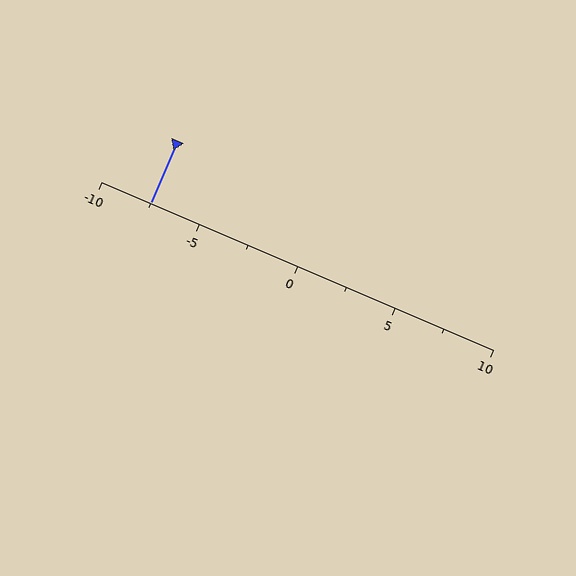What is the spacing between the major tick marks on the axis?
The major ticks are spaced 5 apart.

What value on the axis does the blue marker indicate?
The marker indicates approximately -7.5.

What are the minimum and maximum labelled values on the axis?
The axis runs from -10 to 10.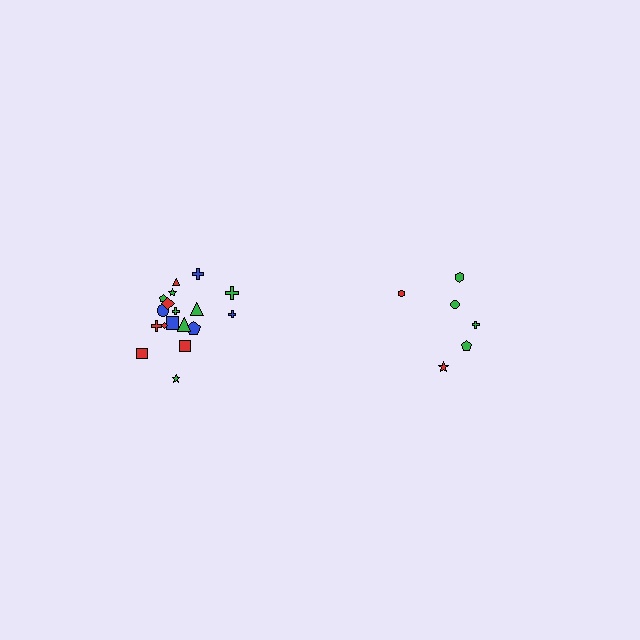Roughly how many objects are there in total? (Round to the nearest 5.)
Roughly 25 objects in total.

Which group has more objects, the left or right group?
The left group.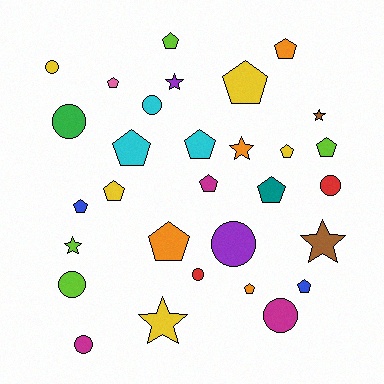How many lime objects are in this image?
There are 4 lime objects.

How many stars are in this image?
There are 6 stars.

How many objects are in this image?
There are 30 objects.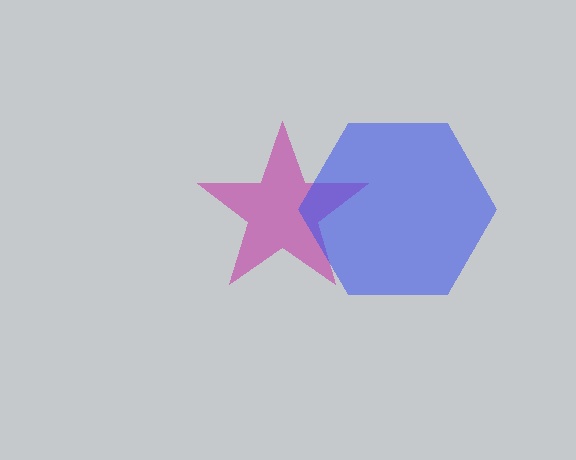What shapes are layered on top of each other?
The layered shapes are: a magenta star, a blue hexagon.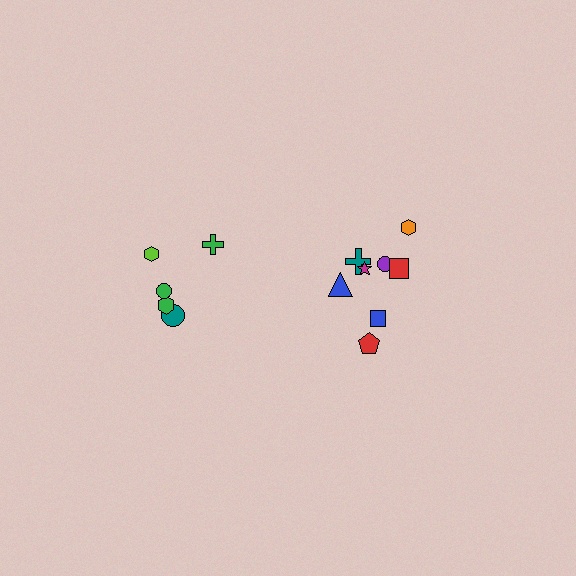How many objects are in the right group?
There are 8 objects.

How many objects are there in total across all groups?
There are 13 objects.